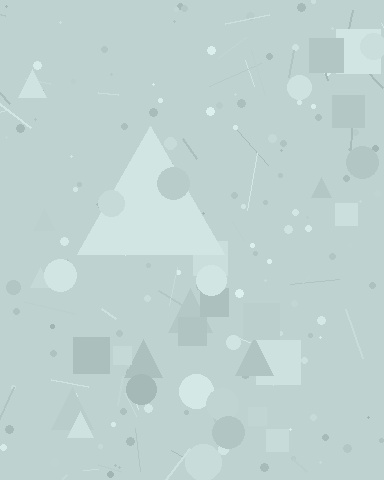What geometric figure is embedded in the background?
A triangle is embedded in the background.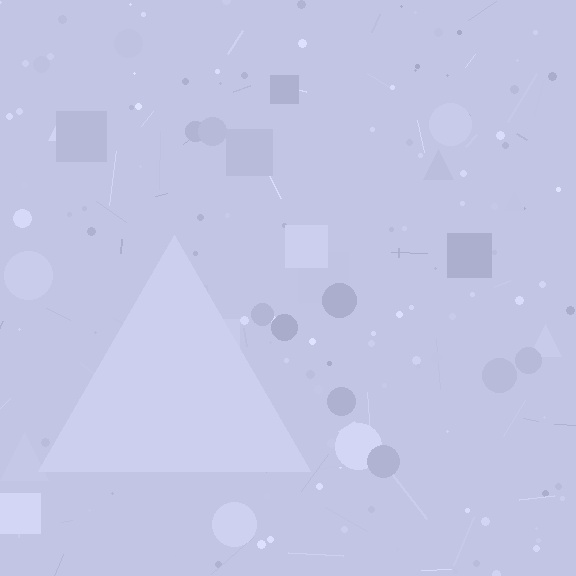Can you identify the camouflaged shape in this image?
The camouflaged shape is a triangle.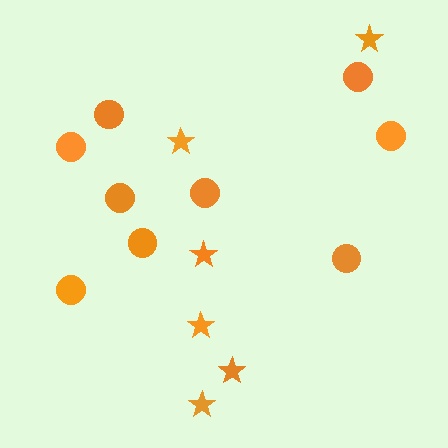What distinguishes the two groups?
There are 2 groups: one group of circles (9) and one group of stars (6).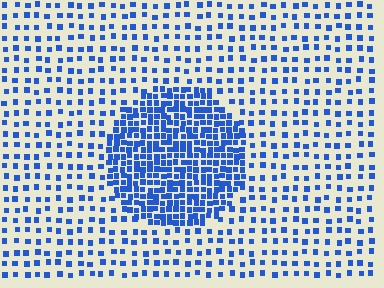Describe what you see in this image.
The image contains small blue elements arranged at two different densities. A circle-shaped region is visible where the elements are more densely packed than the surrounding area.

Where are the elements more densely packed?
The elements are more densely packed inside the circle boundary.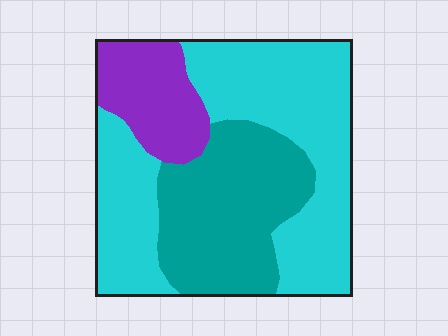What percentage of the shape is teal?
Teal takes up between a quarter and a half of the shape.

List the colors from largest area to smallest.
From largest to smallest: cyan, teal, purple.